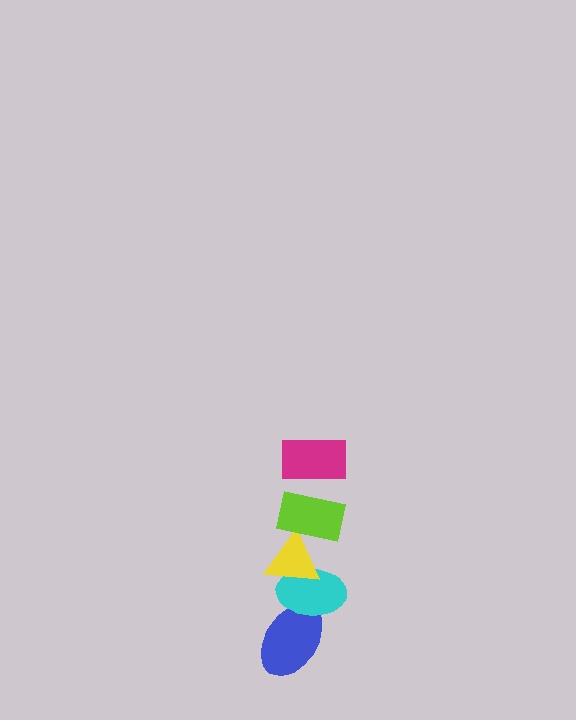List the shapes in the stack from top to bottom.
From top to bottom: the magenta rectangle, the lime rectangle, the yellow triangle, the cyan ellipse, the blue ellipse.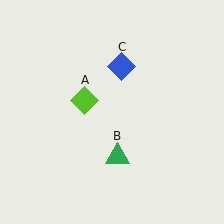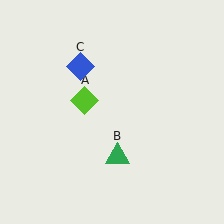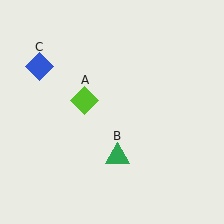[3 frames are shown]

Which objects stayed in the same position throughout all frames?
Lime diamond (object A) and green triangle (object B) remained stationary.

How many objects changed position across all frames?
1 object changed position: blue diamond (object C).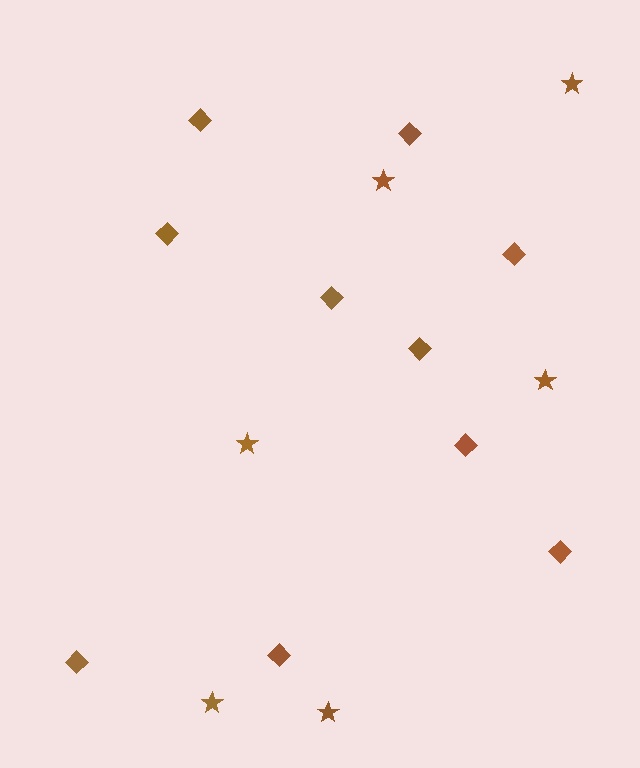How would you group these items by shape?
There are 2 groups: one group of diamonds (10) and one group of stars (6).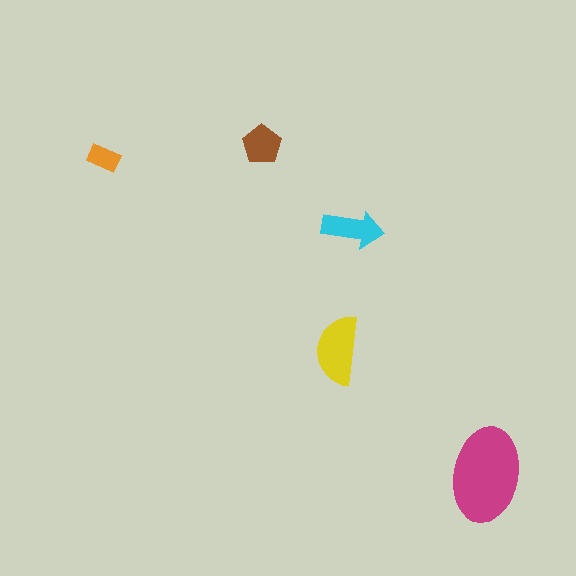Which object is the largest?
The magenta ellipse.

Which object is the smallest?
The orange rectangle.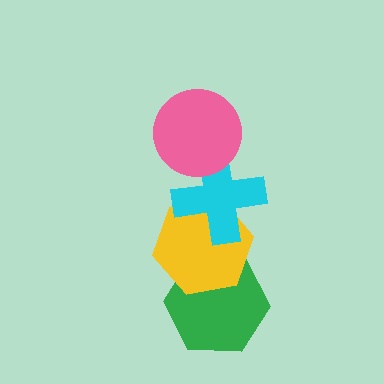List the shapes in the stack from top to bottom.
From top to bottom: the pink circle, the cyan cross, the yellow hexagon, the green hexagon.